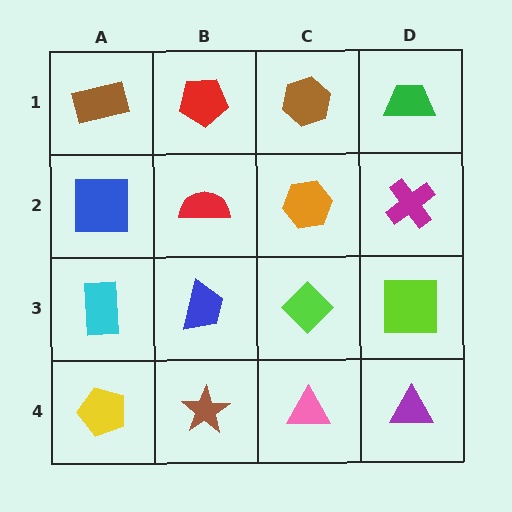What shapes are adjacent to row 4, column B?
A blue trapezoid (row 3, column B), a yellow pentagon (row 4, column A), a pink triangle (row 4, column C).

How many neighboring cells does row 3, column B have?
4.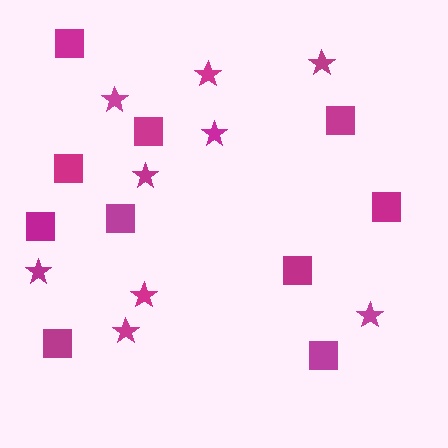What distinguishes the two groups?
There are 2 groups: one group of squares (10) and one group of stars (9).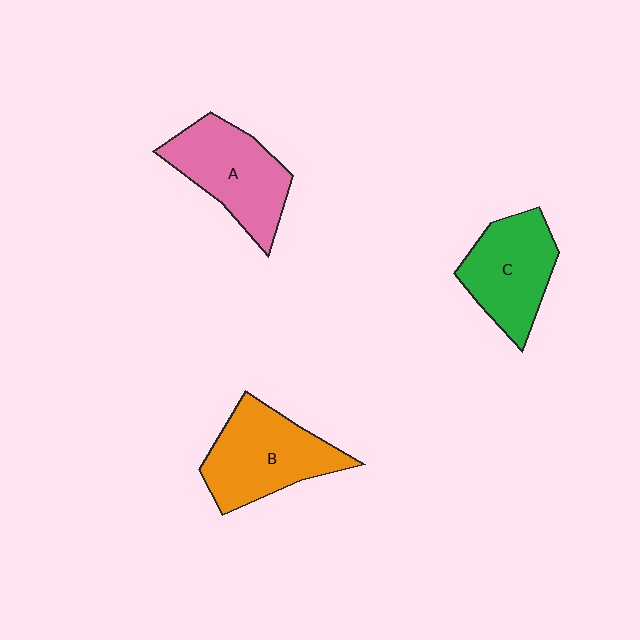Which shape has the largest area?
Shape B (orange).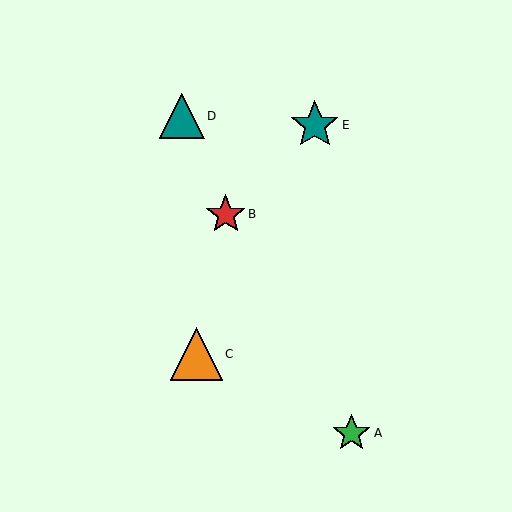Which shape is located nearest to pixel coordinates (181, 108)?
The teal triangle (labeled D) at (182, 116) is nearest to that location.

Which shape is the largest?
The orange triangle (labeled C) is the largest.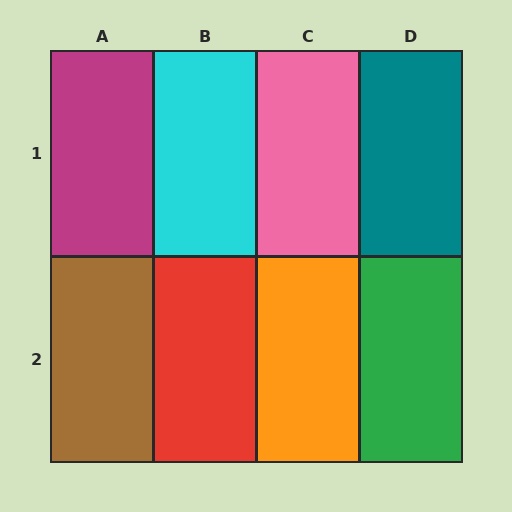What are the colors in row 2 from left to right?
Brown, red, orange, green.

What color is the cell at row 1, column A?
Magenta.